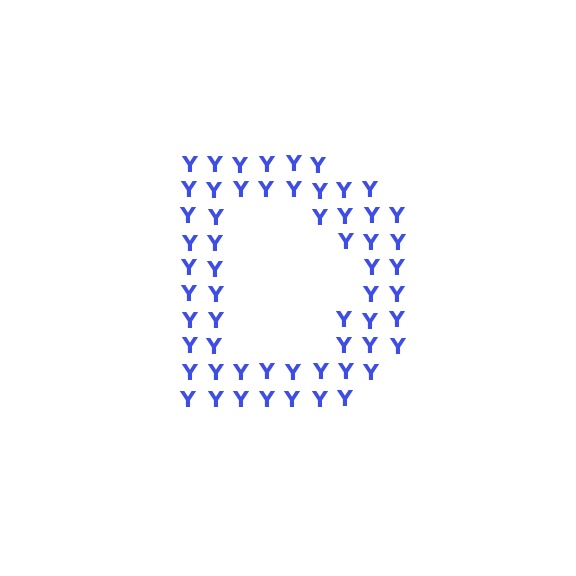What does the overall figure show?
The overall figure shows the letter D.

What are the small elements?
The small elements are letter Y's.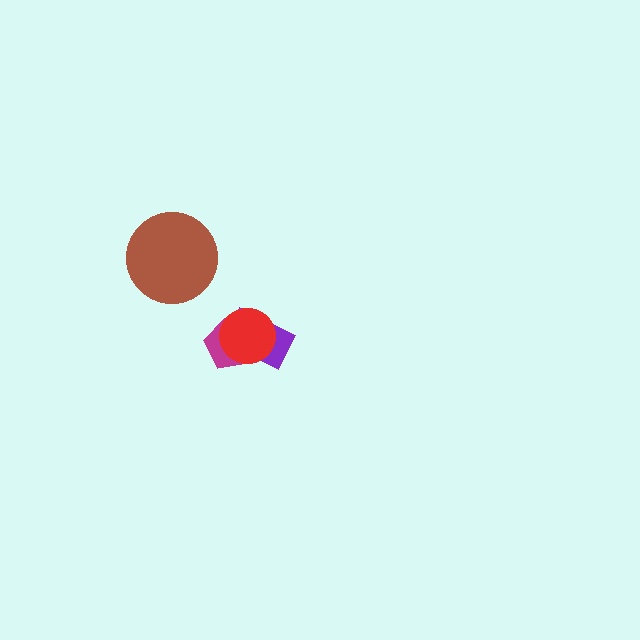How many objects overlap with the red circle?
2 objects overlap with the red circle.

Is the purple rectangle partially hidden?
Yes, it is partially covered by another shape.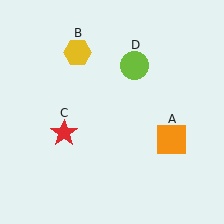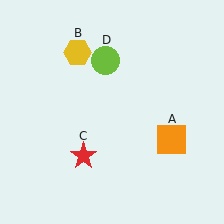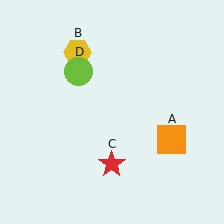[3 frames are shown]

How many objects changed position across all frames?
2 objects changed position: red star (object C), lime circle (object D).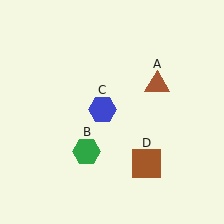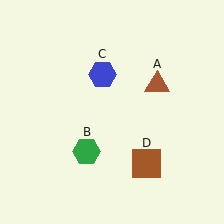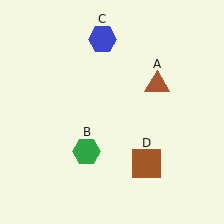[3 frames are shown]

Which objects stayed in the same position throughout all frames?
Brown triangle (object A) and green hexagon (object B) and brown square (object D) remained stationary.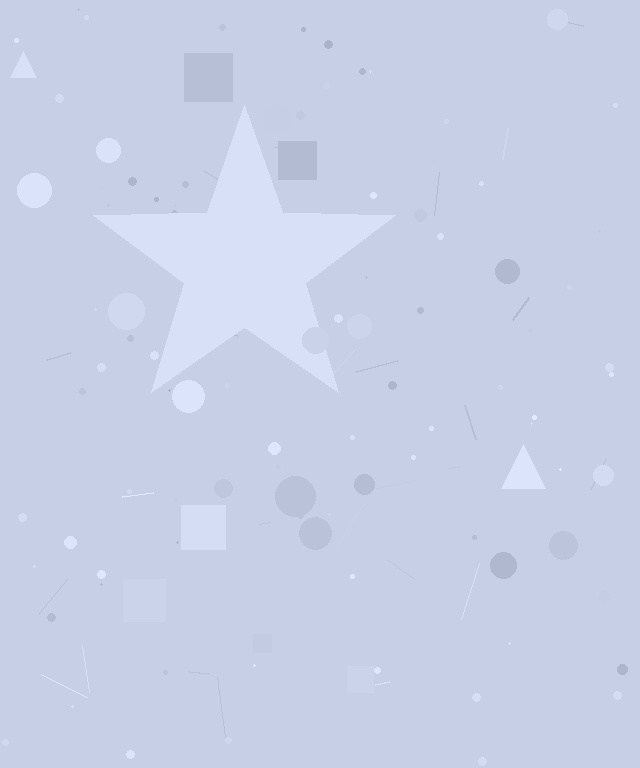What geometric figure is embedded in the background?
A star is embedded in the background.